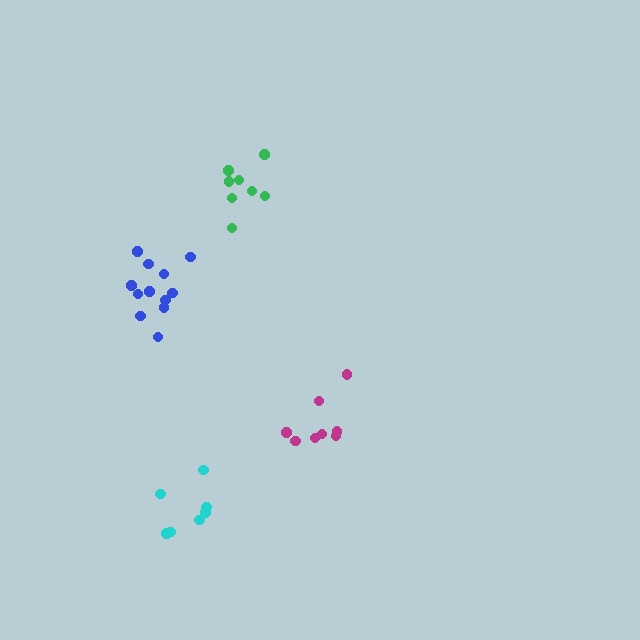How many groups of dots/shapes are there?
There are 4 groups.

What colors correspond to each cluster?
The clusters are colored: blue, green, cyan, magenta.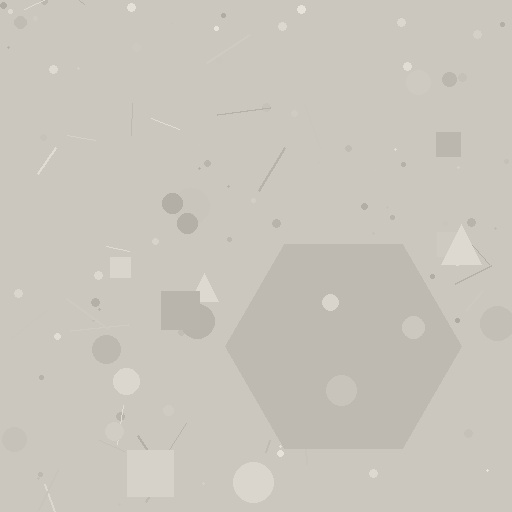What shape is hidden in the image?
A hexagon is hidden in the image.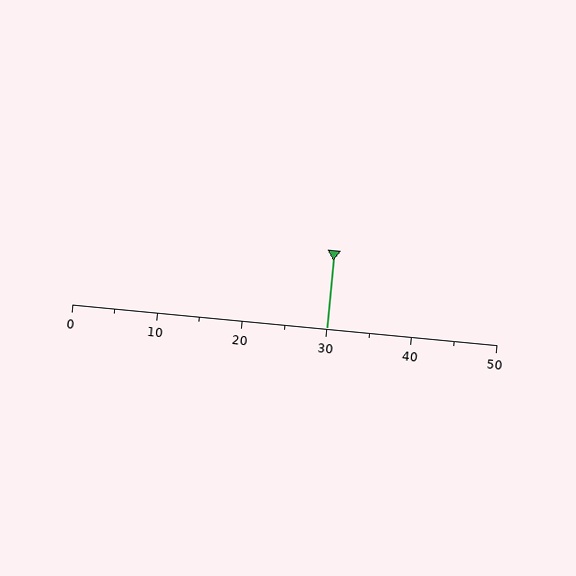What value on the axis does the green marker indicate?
The marker indicates approximately 30.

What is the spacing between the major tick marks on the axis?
The major ticks are spaced 10 apart.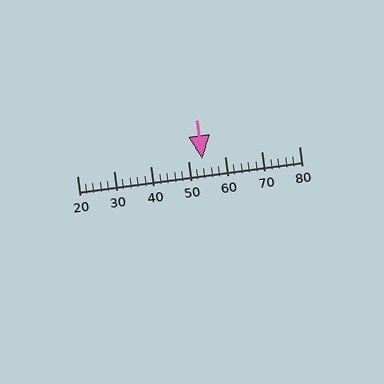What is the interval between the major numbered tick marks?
The major tick marks are spaced 10 units apart.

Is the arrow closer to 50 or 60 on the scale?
The arrow is closer to 50.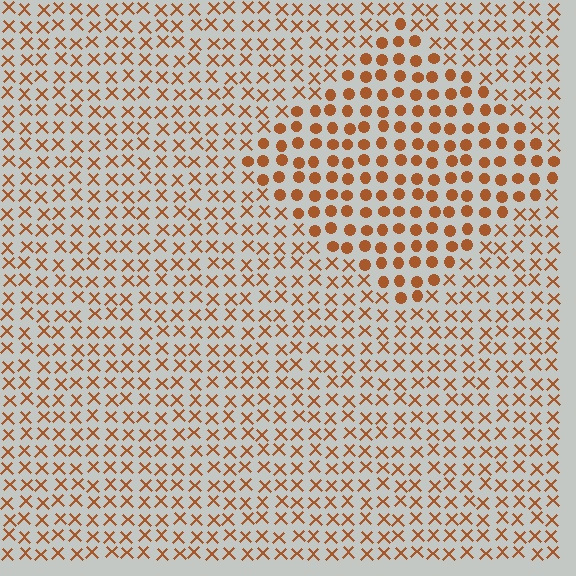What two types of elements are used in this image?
The image uses circles inside the diamond region and X marks outside it.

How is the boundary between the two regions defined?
The boundary is defined by a change in element shape: circles inside vs. X marks outside. All elements share the same color and spacing.